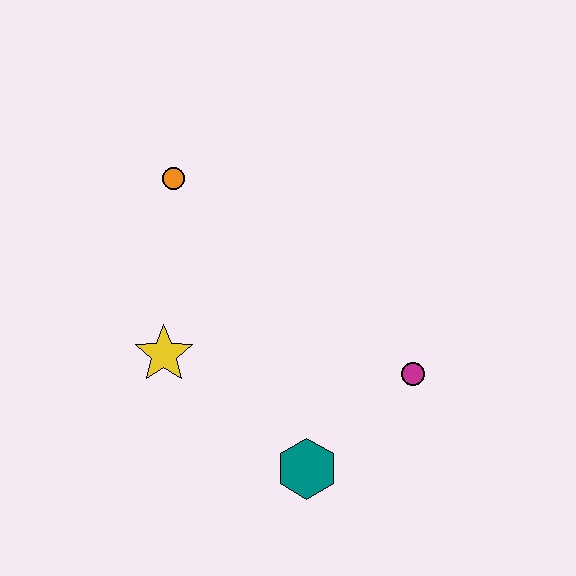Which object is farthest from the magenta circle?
The orange circle is farthest from the magenta circle.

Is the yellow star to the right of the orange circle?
No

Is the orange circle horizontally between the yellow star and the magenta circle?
Yes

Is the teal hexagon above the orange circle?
No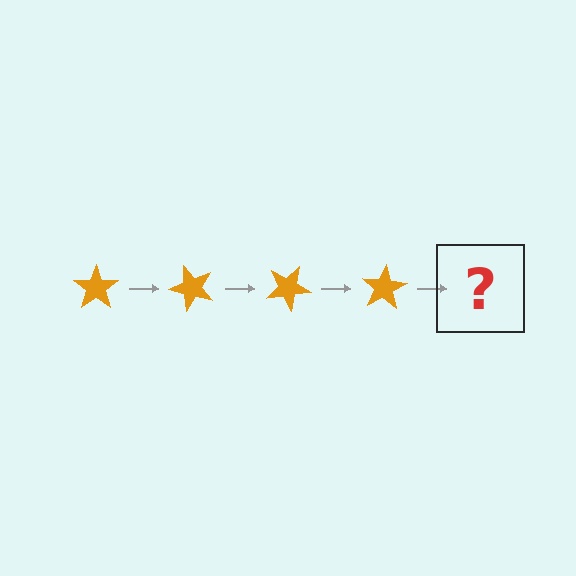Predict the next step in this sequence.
The next step is an orange star rotated 200 degrees.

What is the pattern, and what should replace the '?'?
The pattern is that the star rotates 50 degrees each step. The '?' should be an orange star rotated 200 degrees.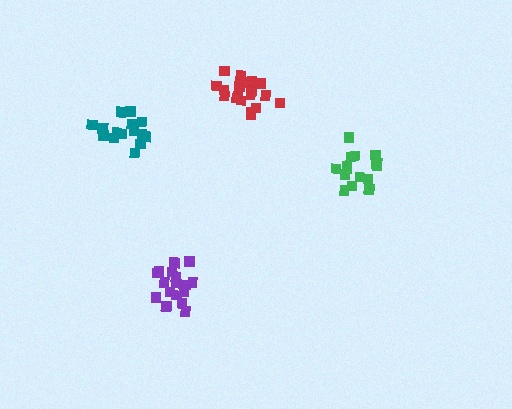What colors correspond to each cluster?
The clusters are colored: teal, green, red, purple.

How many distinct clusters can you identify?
There are 4 distinct clusters.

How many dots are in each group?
Group 1: 16 dots, Group 2: 16 dots, Group 3: 21 dots, Group 4: 18 dots (71 total).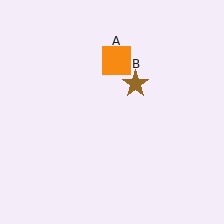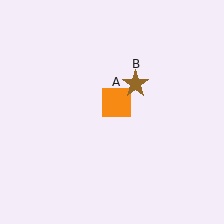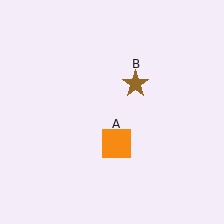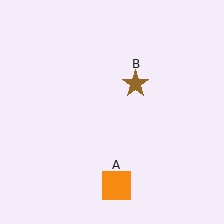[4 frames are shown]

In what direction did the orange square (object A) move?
The orange square (object A) moved down.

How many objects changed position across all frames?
1 object changed position: orange square (object A).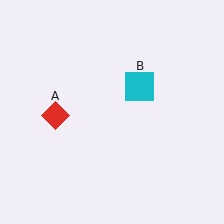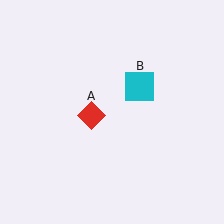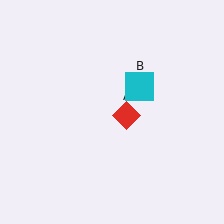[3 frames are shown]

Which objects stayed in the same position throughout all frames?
Cyan square (object B) remained stationary.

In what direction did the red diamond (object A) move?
The red diamond (object A) moved right.